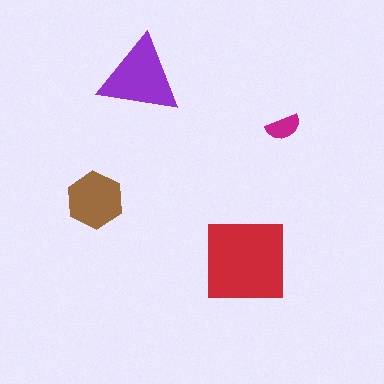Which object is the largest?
The red square.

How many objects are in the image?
There are 4 objects in the image.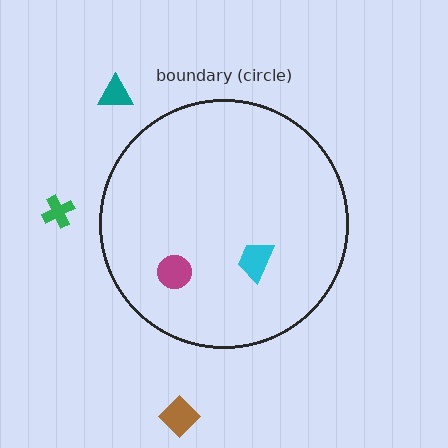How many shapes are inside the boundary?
2 inside, 3 outside.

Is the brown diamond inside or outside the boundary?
Outside.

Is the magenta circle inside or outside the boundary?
Inside.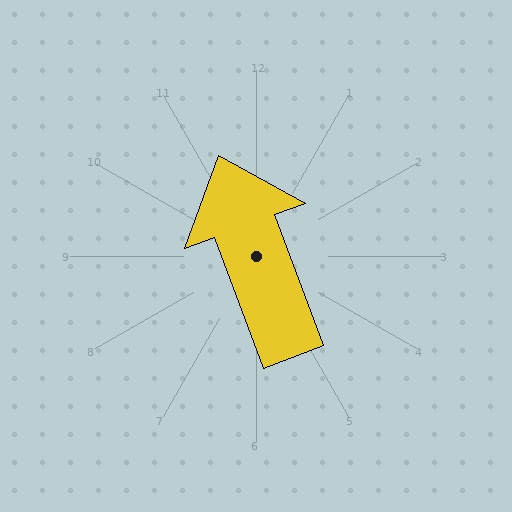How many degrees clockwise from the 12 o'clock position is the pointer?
Approximately 340 degrees.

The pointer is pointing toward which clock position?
Roughly 11 o'clock.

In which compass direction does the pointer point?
North.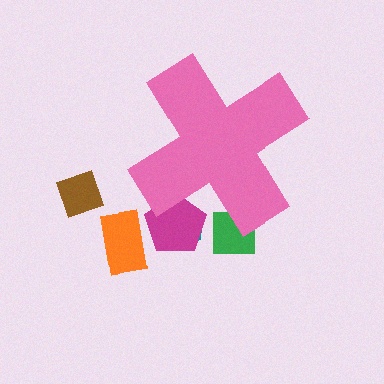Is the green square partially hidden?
Yes, the green square is partially hidden behind the pink cross.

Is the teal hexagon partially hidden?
Yes, the teal hexagon is partially hidden behind the pink cross.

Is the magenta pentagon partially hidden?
Yes, the magenta pentagon is partially hidden behind the pink cross.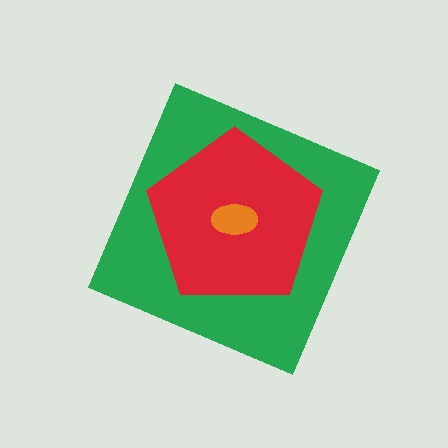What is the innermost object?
The orange ellipse.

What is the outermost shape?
The green diamond.